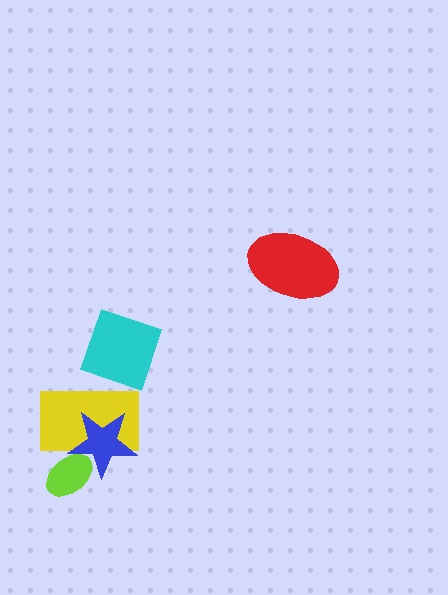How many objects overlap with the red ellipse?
0 objects overlap with the red ellipse.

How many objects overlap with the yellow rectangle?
3 objects overlap with the yellow rectangle.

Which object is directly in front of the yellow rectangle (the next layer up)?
The blue star is directly in front of the yellow rectangle.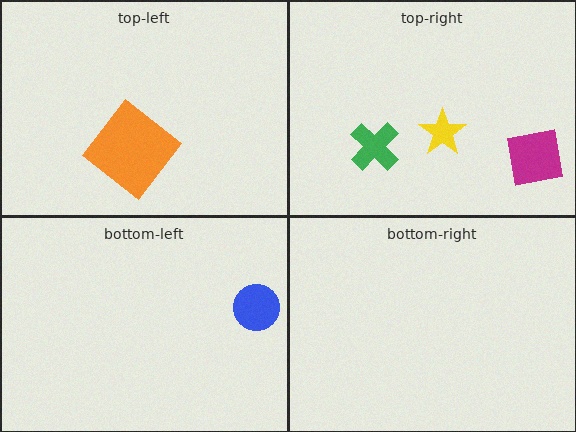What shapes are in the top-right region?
The magenta square, the yellow star, the green cross.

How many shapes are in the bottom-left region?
1.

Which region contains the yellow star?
The top-right region.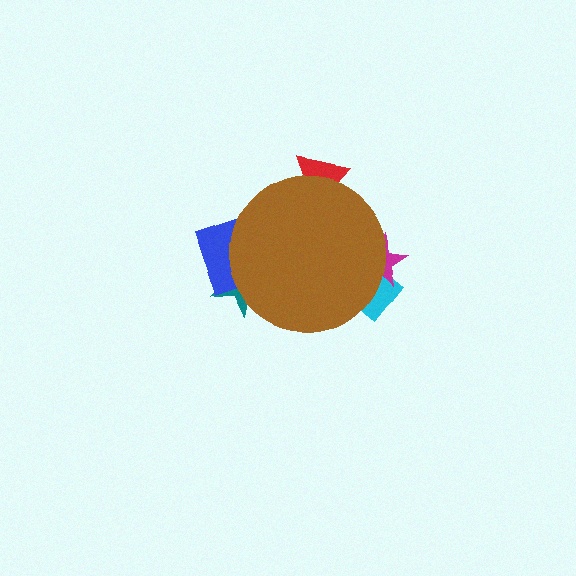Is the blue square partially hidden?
Yes, the blue square is partially hidden behind the brown circle.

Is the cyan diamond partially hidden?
Yes, the cyan diamond is partially hidden behind the brown circle.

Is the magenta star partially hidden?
Yes, the magenta star is partially hidden behind the brown circle.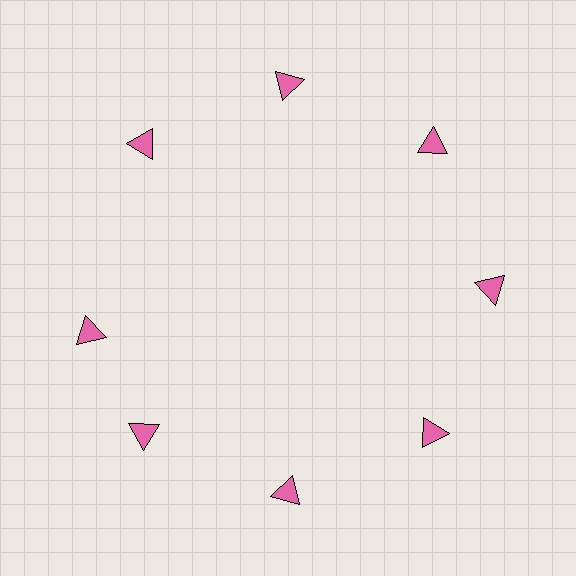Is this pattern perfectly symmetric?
No. The 8 pink triangles are arranged in a ring, but one element near the 9 o'clock position is rotated out of alignment along the ring, breaking the 8-fold rotational symmetry.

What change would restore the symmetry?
The symmetry would be restored by rotating it back into even spacing with its neighbors so that all 8 triangles sit at equal angles and equal distance from the center.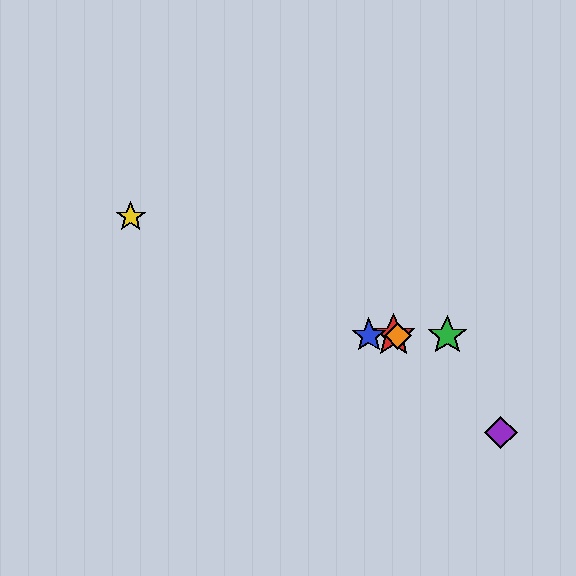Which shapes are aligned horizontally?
The red star, the blue star, the green star, the orange diamond are aligned horizontally.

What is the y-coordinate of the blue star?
The blue star is at y≈336.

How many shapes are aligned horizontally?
4 shapes (the red star, the blue star, the green star, the orange diamond) are aligned horizontally.